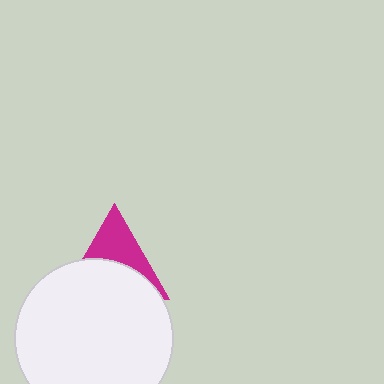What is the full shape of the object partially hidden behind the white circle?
The partially hidden object is a magenta triangle.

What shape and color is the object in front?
The object in front is a white circle.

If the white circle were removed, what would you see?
You would see the complete magenta triangle.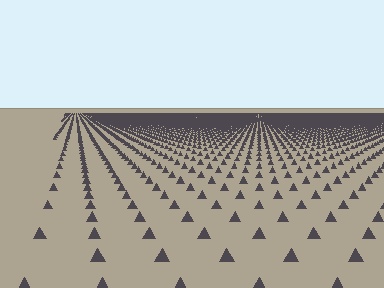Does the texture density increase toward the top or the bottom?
Density increases toward the top.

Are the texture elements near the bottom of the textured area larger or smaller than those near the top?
Larger. Near the bottom, elements are closer to the viewer and appear at a bigger on-screen size.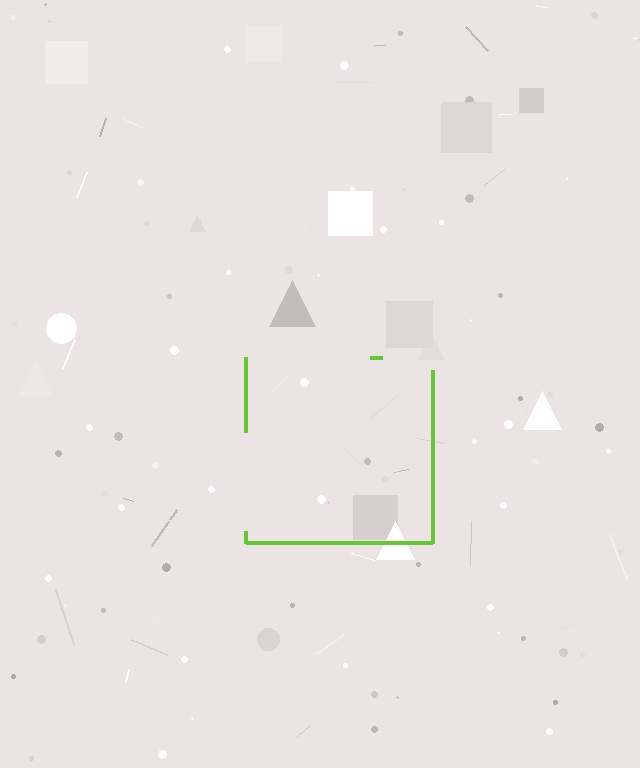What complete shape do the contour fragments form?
The contour fragments form a square.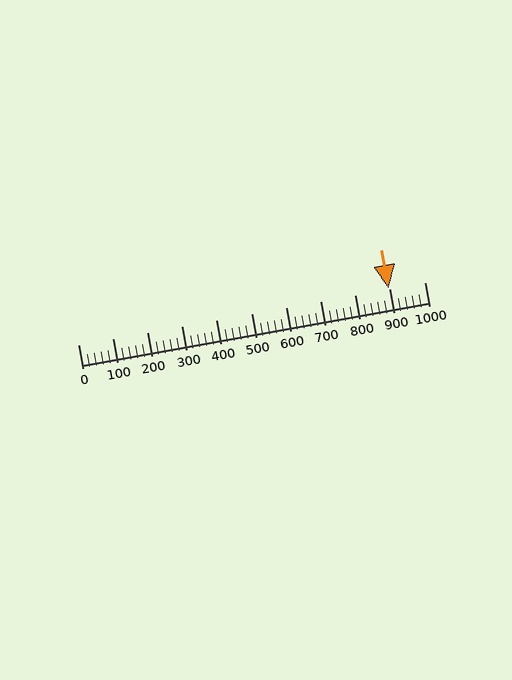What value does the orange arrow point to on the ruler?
The orange arrow points to approximately 896.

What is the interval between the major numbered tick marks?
The major tick marks are spaced 100 units apart.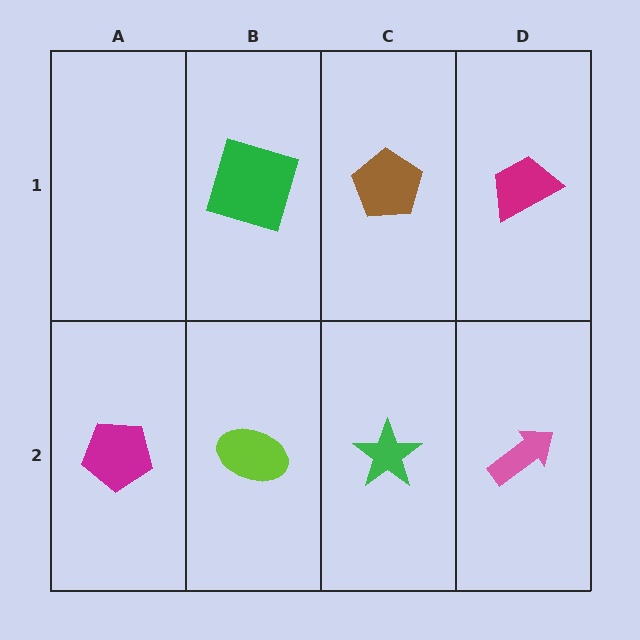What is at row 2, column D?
A pink arrow.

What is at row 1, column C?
A brown pentagon.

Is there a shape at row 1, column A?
No, that cell is empty.